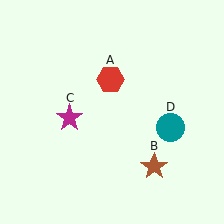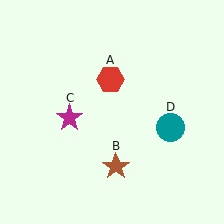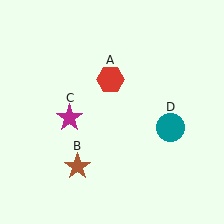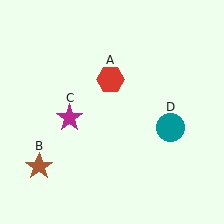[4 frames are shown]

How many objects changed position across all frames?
1 object changed position: brown star (object B).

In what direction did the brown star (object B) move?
The brown star (object B) moved left.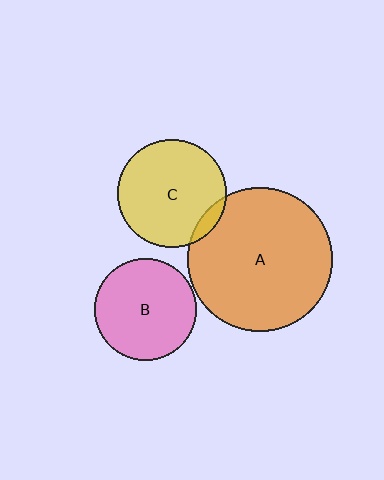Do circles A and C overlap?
Yes.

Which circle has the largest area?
Circle A (orange).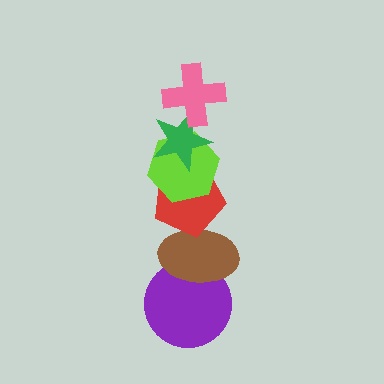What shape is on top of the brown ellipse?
The red pentagon is on top of the brown ellipse.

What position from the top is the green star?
The green star is 2nd from the top.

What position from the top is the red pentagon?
The red pentagon is 4th from the top.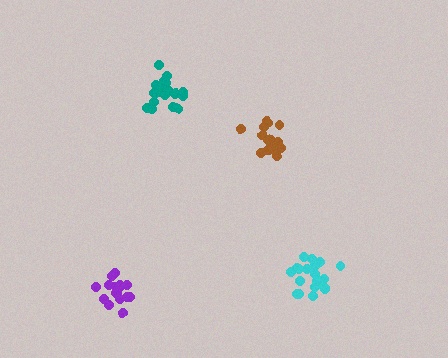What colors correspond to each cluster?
The clusters are colored: cyan, brown, teal, purple.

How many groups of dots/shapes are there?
There are 4 groups.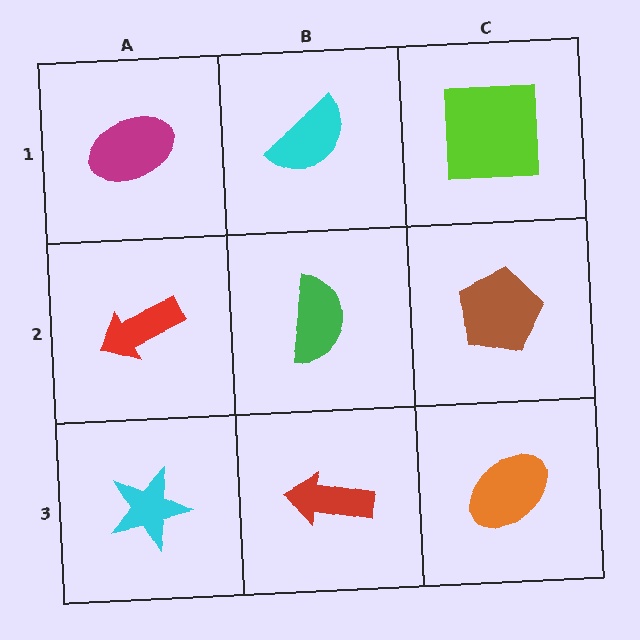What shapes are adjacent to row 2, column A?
A magenta ellipse (row 1, column A), a cyan star (row 3, column A), a green semicircle (row 2, column B).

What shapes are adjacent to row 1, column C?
A brown pentagon (row 2, column C), a cyan semicircle (row 1, column B).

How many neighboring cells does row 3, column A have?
2.